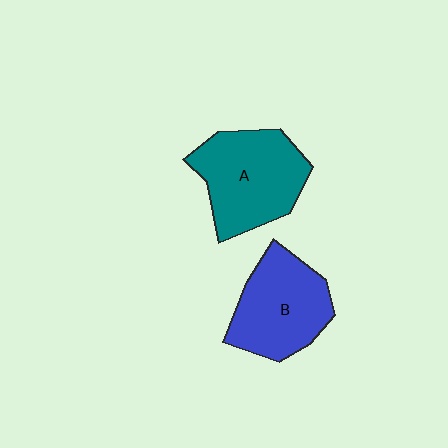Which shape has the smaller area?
Shape B (blue).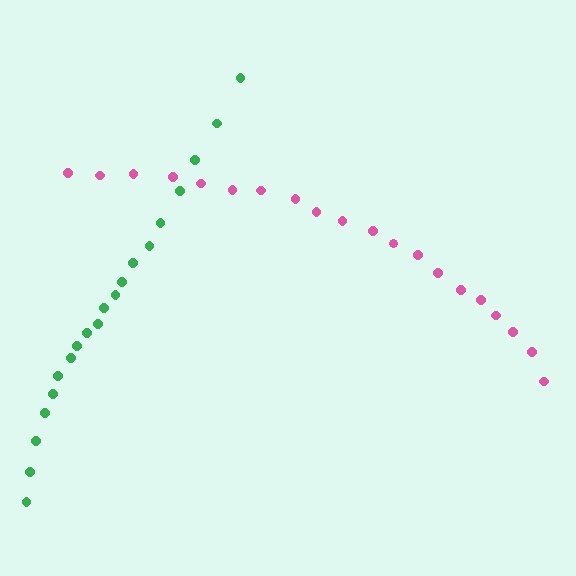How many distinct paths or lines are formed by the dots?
There are 2 distinct paths.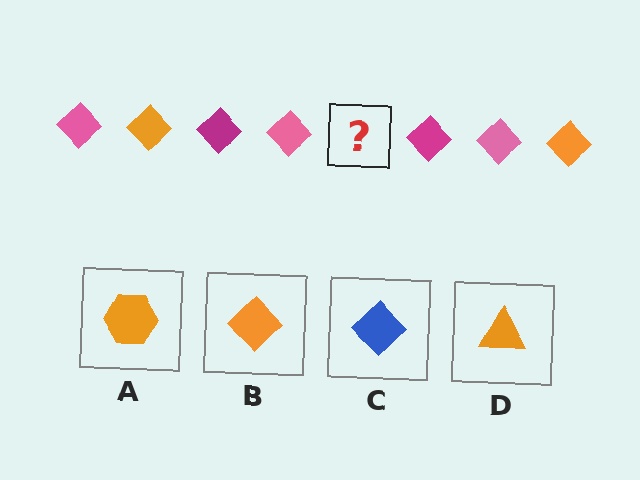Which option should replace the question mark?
Option B.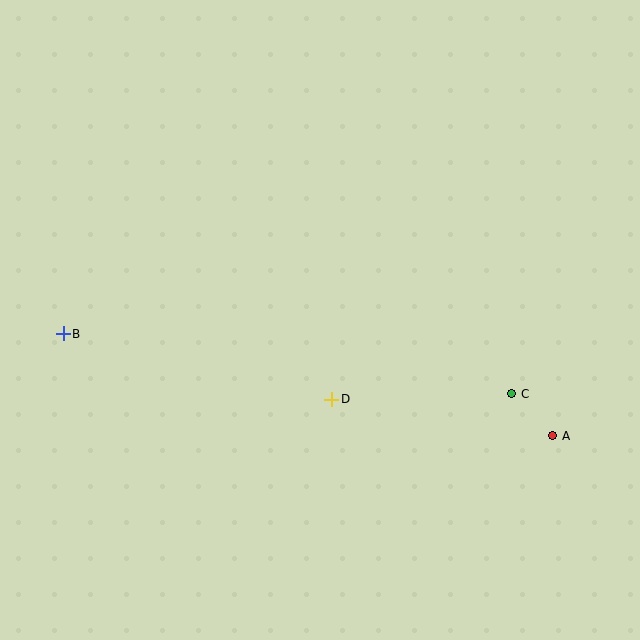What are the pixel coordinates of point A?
Point A is at (553, 436).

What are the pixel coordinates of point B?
Point B is at (63, 334).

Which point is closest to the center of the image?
Point D at (332, 399) is closest to the center.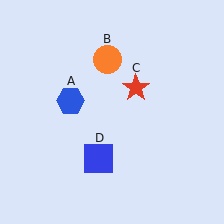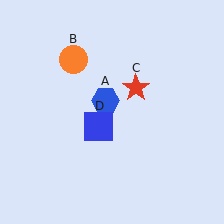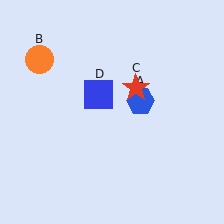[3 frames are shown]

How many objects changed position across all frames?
3 objects changed position: blue hexagon (object A), orange circle (object B), blue square (object D).